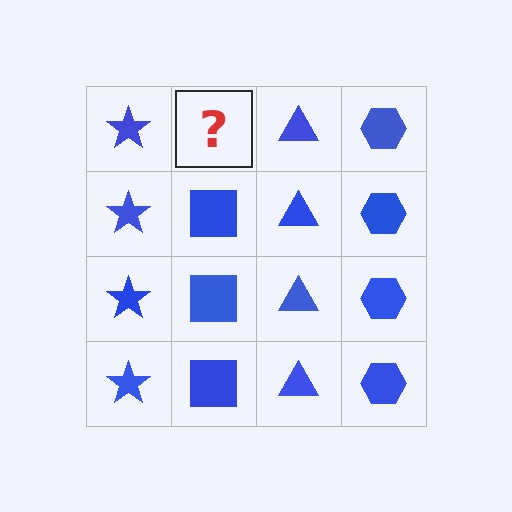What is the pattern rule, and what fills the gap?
The rule is that each column has a consistent shape. The gap should be filled with a blue square.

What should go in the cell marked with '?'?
The missing cell should contain a blue square.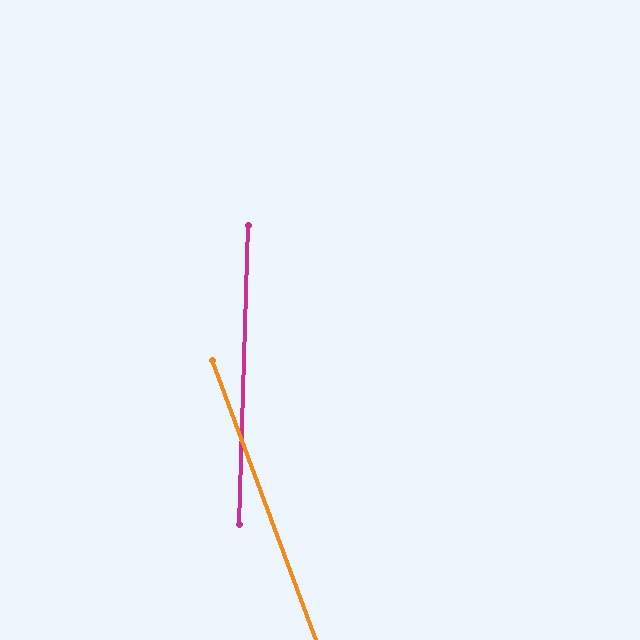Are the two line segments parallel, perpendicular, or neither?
Neither parallel nor perpendicular — they differ by about 22°.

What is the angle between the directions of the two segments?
Approximately 22 degrees.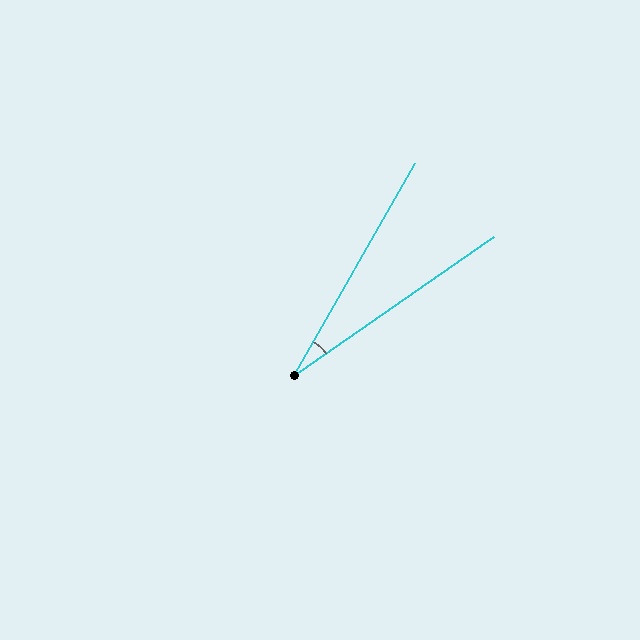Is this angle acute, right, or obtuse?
It is acute.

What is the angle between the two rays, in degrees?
Approximately 26 degrees.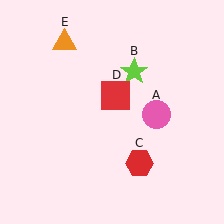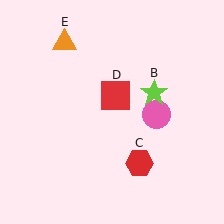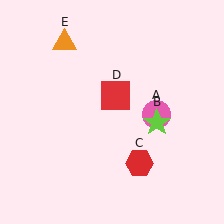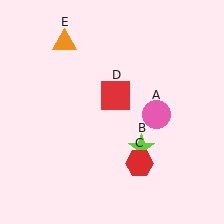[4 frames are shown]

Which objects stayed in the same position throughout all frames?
Pink circle (object A) and red hexagon (object C) and red square (object D) and orange triangle (object E) remained stationary.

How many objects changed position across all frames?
1 object changed position: lime star (object B).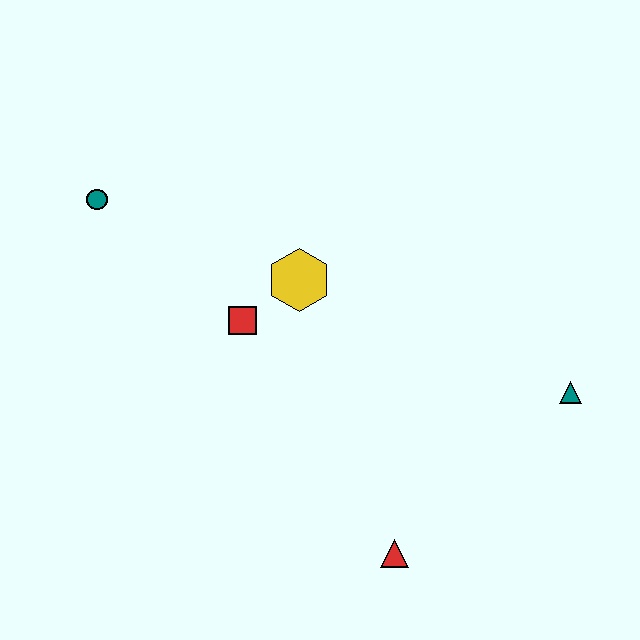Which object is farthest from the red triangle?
The teal circle is farthest from the red triangle.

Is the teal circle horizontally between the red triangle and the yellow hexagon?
No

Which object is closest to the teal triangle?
The red triangle is closest to the teal triangle.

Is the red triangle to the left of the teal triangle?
Yes